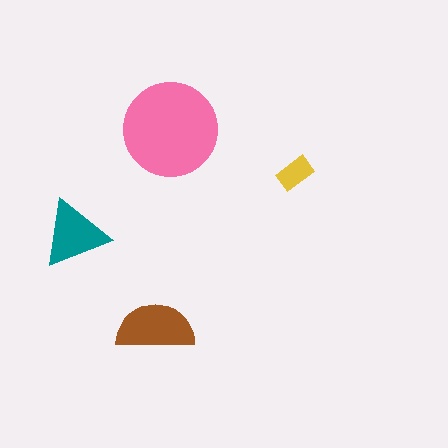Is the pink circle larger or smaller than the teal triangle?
Larger.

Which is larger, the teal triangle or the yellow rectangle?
The teal triangle.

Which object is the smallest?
The yellow rectangle.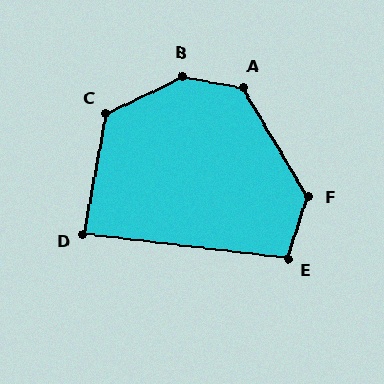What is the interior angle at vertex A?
Approximately 131 degrees (obtuse).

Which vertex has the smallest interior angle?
D, at approximately 86 degrees.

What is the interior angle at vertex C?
Approximately 127 degrees (obtuse).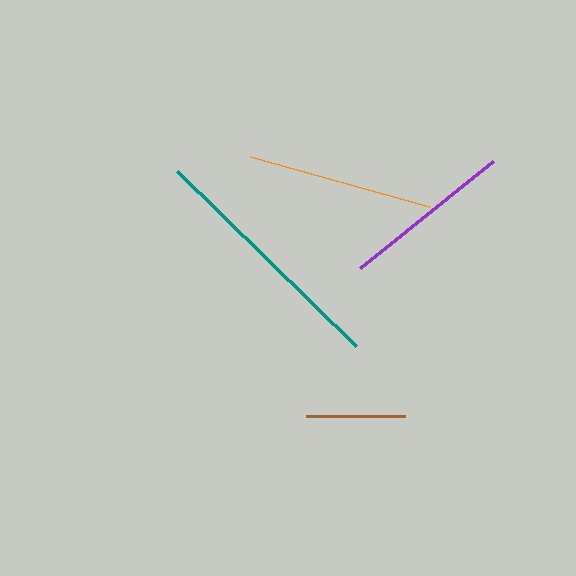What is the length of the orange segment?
The orange segment is approximately 185 pixels long.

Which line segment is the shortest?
The brown line is the shortest at approximately 99 pixels.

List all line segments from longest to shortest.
From longest to shortest: teal, orange, purple, brown.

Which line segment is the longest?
The teal line is the longest at approximately 250 pixels.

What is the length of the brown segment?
The brown segment is approximately 99 pixels long.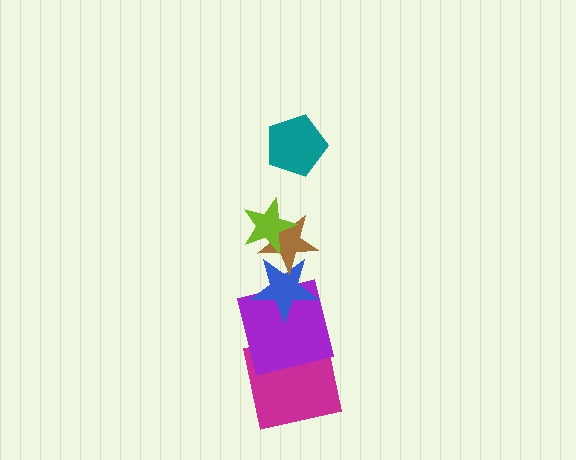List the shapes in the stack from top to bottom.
From top to bottom: the teal pentagon, the lime star, the brown star, the blue star, the purple square, the magenta square.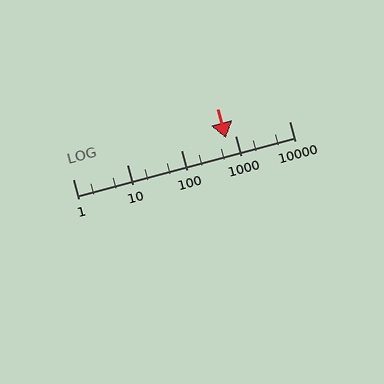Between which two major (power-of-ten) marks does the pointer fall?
The pointer is between 100 and 1000.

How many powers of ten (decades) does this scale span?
The scale spans 4 decades, from 1 to 10000.